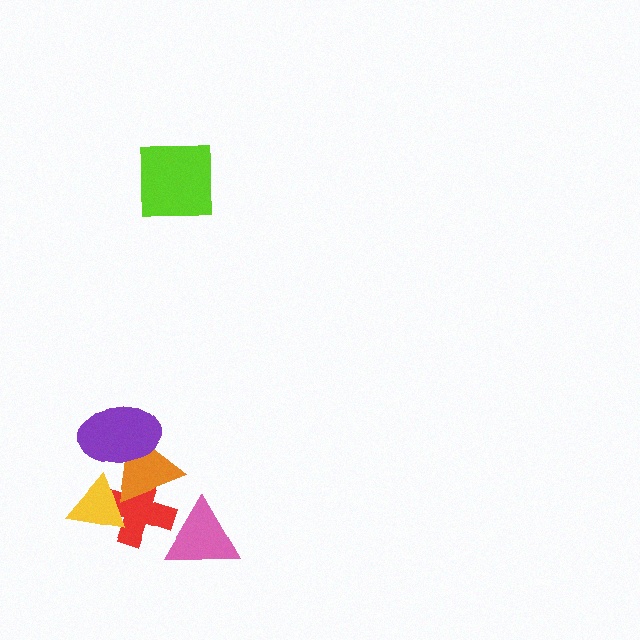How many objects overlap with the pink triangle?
1 object overlaps with the pink triangle.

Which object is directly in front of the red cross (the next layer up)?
The orange triangle is directly in front of the red cross.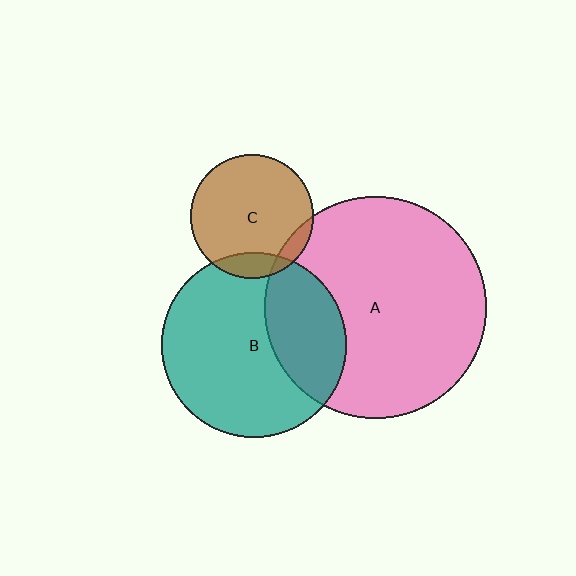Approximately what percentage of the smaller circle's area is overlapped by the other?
Approximately 30%.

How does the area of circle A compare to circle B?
Approximately 1.4 times.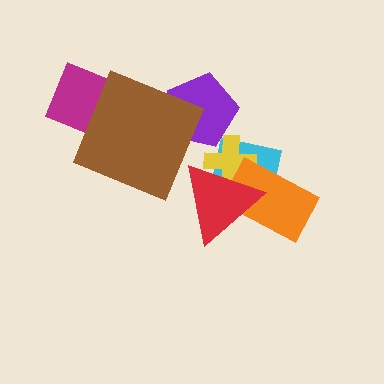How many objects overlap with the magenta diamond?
1 object overlaps with the magenta diamond.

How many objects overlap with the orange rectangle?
3 objects overlap with the orange rectangle.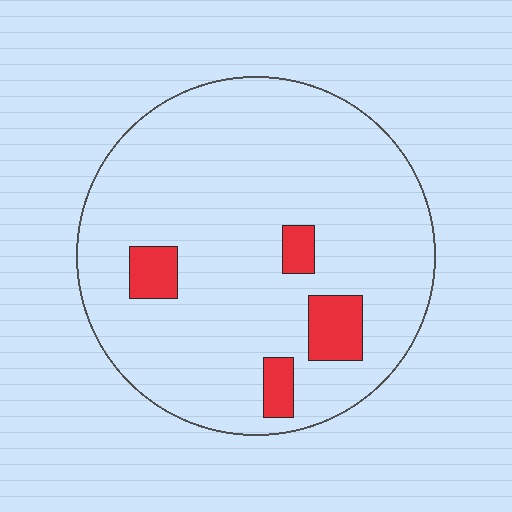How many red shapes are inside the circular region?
4.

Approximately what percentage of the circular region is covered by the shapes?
Approximately 10%.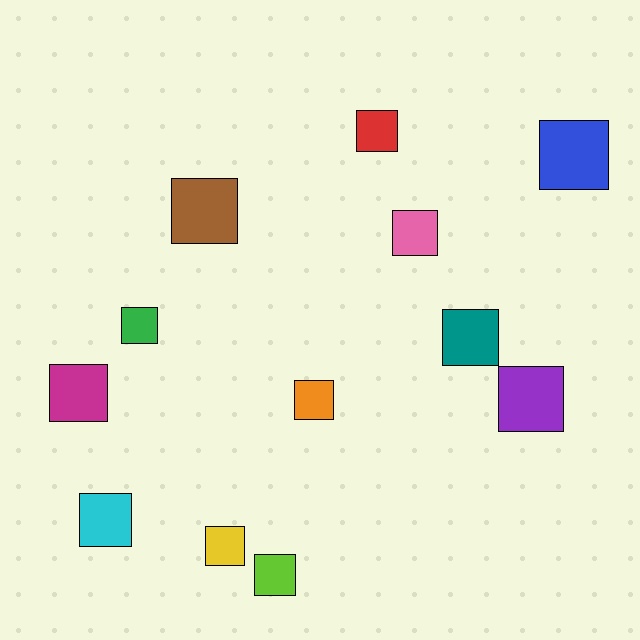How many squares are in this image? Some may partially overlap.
There are 12 squares.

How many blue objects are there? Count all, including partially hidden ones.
There is 1 blue object.